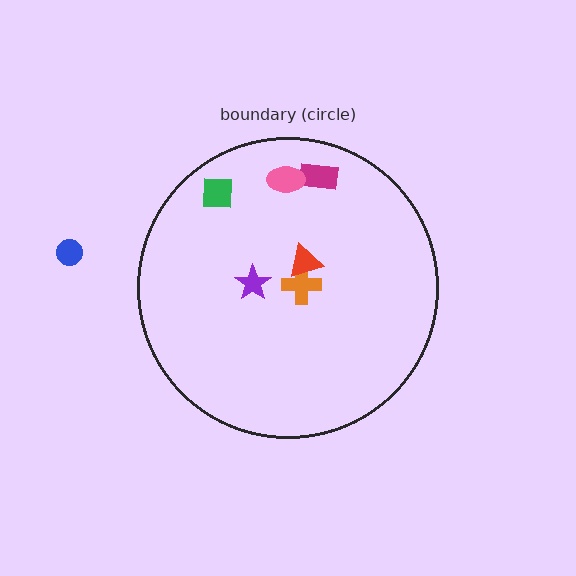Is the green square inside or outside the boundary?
Inside.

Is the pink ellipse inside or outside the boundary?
Inside.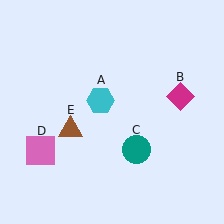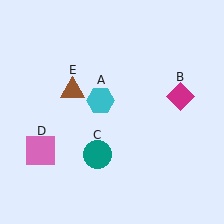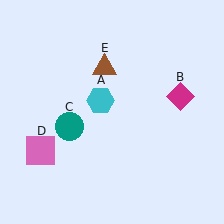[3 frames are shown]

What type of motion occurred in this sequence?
The teal circle (object C), brown triangle (object E) rotated clockwise around the center of the scene.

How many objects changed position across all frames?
2 objects changed position: teal circle (object C), brown triangle (object E).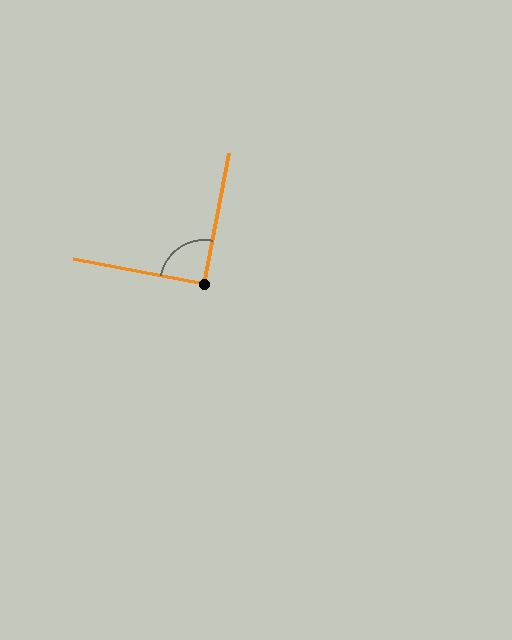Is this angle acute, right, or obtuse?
It is approximately a right angle.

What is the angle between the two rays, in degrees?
Approximately 90 degrees.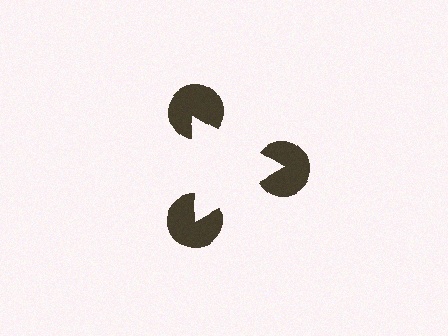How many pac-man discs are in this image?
There are 3 — one at each vertex of the illusory triangle.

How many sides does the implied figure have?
3 sides.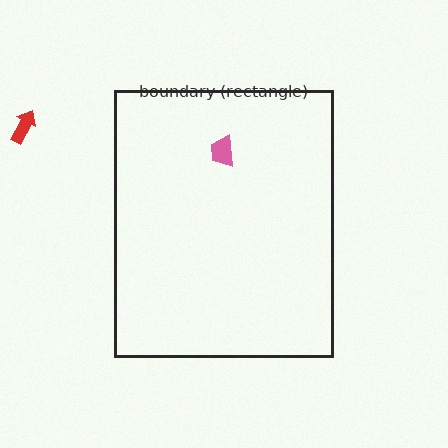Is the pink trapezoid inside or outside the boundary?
Inside.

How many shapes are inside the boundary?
1 inside, 1 outside.